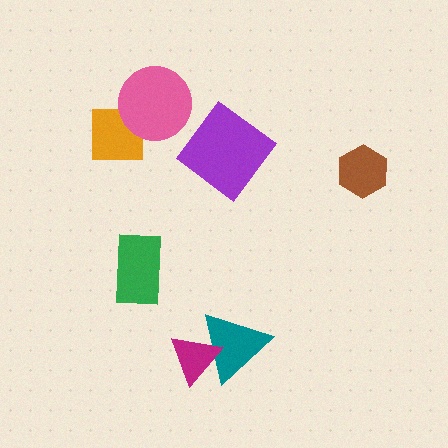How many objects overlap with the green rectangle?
0 objects overlap with the green rectangle.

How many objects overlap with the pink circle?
1 object overlaps with the pink circle.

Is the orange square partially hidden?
Yes, it is partially covered by another shape.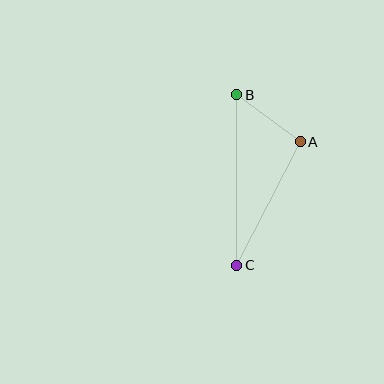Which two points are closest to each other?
Points A and B are closest to each other.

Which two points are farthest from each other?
Points B and C are farthest from each other.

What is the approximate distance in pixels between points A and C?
The distance between A and C is approximately 139 pixels.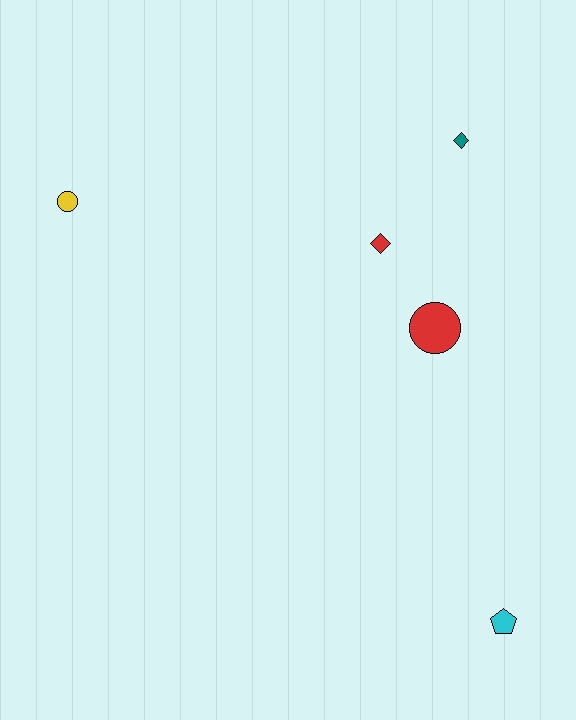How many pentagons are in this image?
There is 1 pentagon.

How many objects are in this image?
There are 5 objects.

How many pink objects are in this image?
There are no pink objects.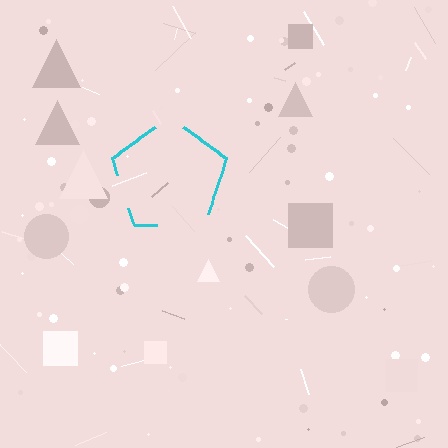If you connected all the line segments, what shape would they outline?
They would outline a pentagon.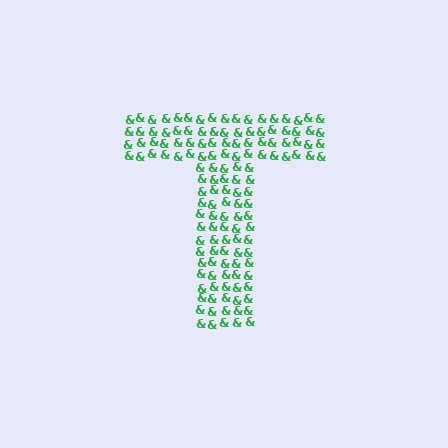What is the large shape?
The large shape is the letter T.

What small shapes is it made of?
It is made of small ampersands.